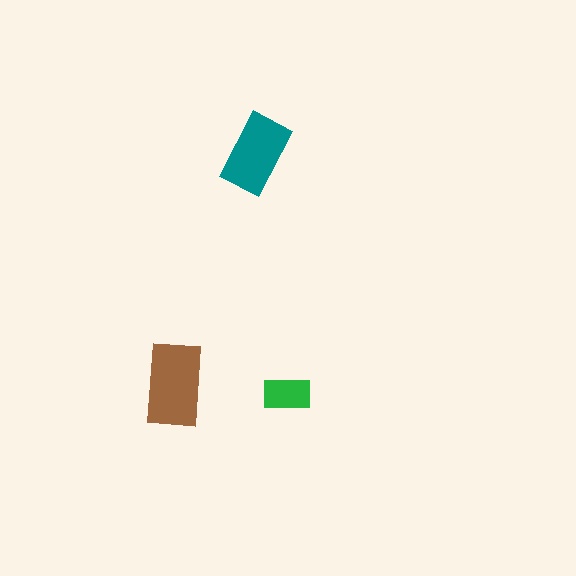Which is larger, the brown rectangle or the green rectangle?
The brown one.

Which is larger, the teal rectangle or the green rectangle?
The teal one.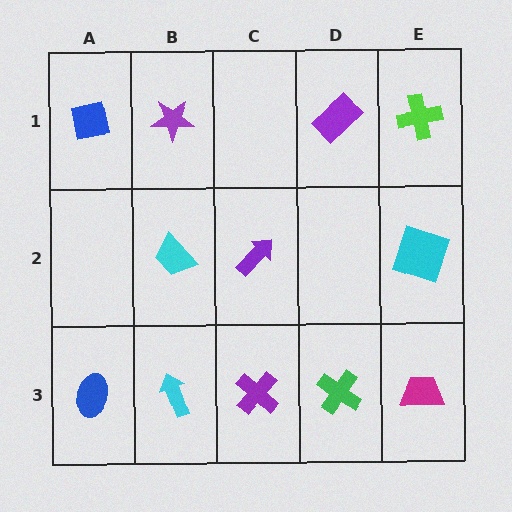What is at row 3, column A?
A blue ellipse.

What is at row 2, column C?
A purple arrow.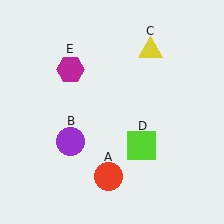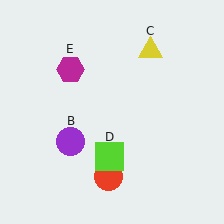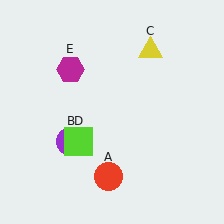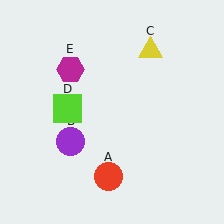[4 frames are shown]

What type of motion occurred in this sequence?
The lime square (object D) rotated clockwise around the center of the scene.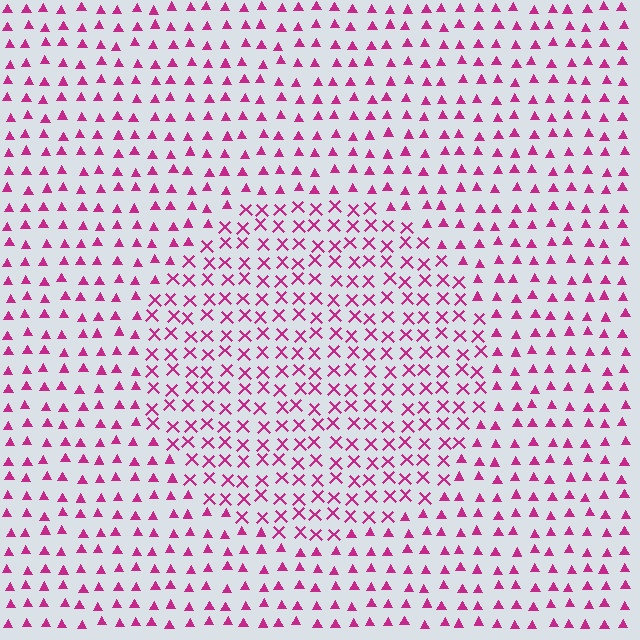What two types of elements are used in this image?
The image uses X marks inside the circle region and triangles outside it.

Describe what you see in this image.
The image is filled with small magenta elements arranged in a uniform grid. A circle-shaped region contains X marks, while the surrounding area contains triangles. The boundary is defined purely by the change in element shape.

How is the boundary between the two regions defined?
The boundary is defined by a change in element shape: X marks inside vs. triangles outside. All elements share the same color and spacing.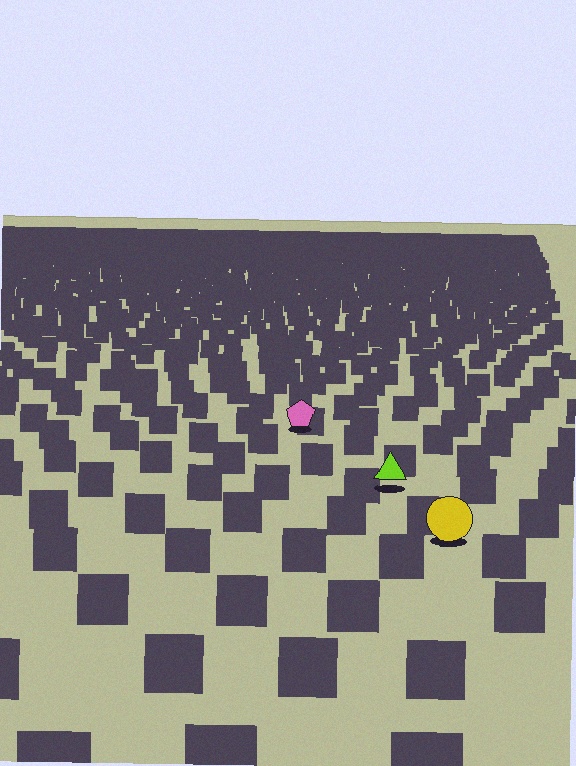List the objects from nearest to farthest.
From nearest to farthest: the yellow circle, the lime triangle, the pink pentagon.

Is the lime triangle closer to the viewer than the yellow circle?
No. The yellow circle is closer — you can tell from the texture gradient: the ground texture is coarser near it.